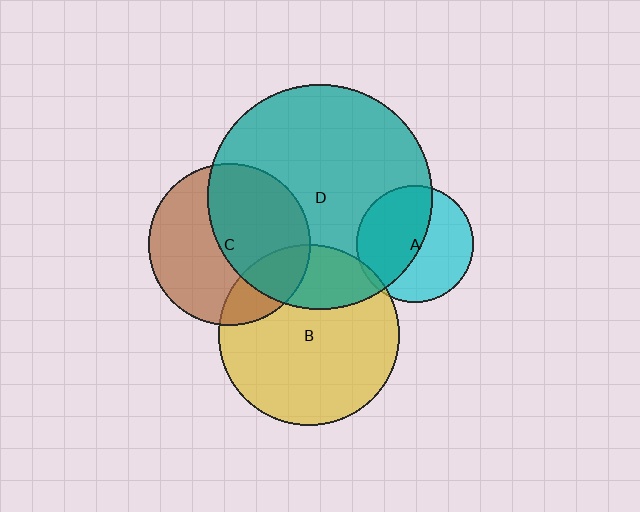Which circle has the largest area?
Circle D (teal).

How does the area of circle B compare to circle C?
Approximately 1.2 times.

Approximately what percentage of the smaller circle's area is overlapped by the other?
Approximately 25%.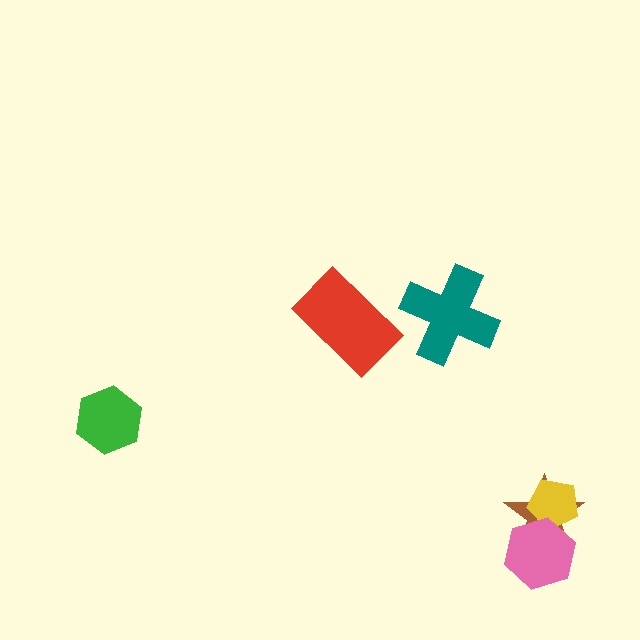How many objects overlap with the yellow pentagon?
2 objects overlap with the yellow pentagon.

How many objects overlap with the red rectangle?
0 objects overlap with the red rectangle.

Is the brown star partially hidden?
Yes, it is partially covered by another shape.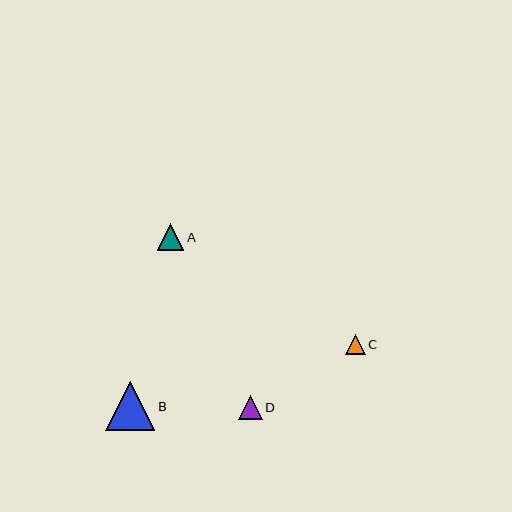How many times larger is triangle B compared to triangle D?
Triangle B is approximately 2.1 times the size of triangle D.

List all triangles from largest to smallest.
From largest to smallest: B, A, D, C.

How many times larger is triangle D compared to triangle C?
Triangle D is approximately 1.2 times the size of triangle C.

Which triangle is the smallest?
Triangle C is the smallest with a size of approximately 20 pixels.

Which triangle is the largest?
Triangle B is the largest with a size of approximately 49 pixels.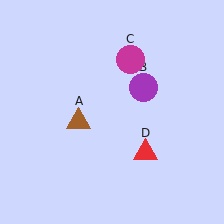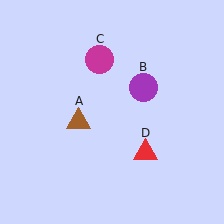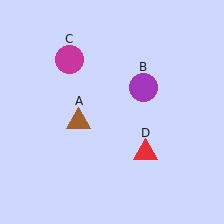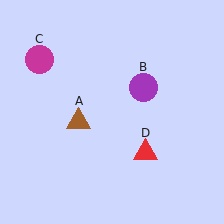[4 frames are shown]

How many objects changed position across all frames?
1 object changed position: magenta circle (object C).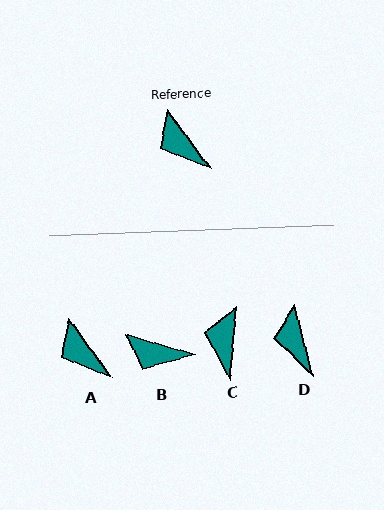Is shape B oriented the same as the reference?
No, it is off by about 37 degrees.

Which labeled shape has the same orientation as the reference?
A.